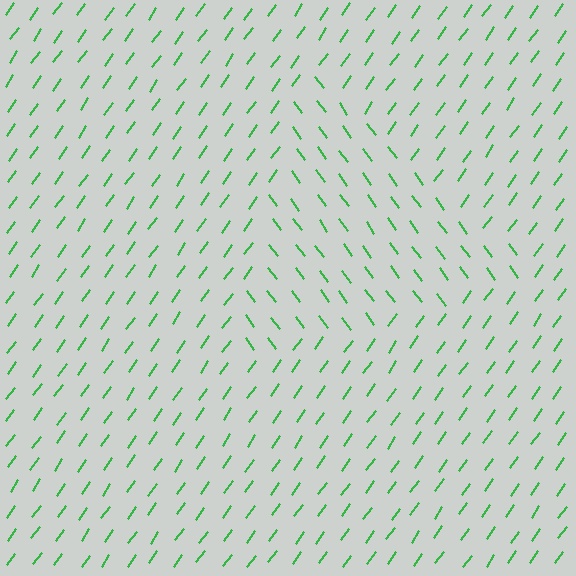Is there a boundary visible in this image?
Yes, there is a texture boundary formed by a change in line orientation.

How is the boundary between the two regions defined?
The boundary is defined purely by a change in line orientation (approximately 71 degrees difference). All lines are the same color and thickness.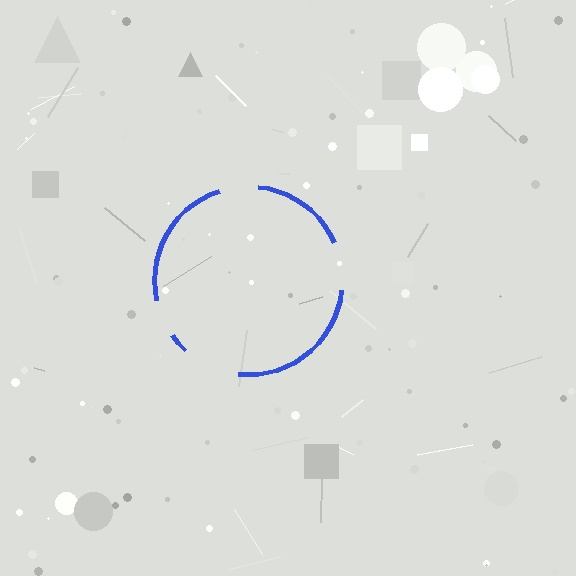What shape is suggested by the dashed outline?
The dashed outline suggests a circle.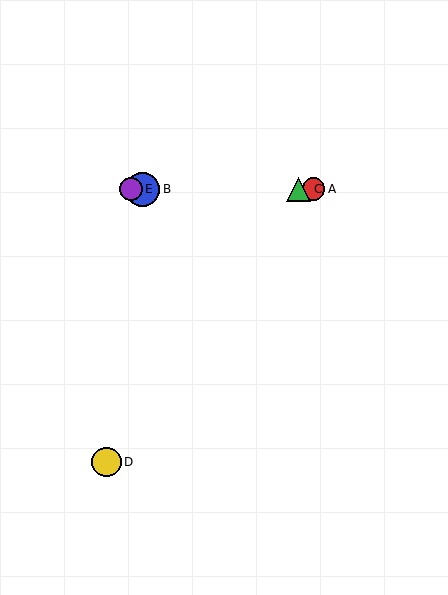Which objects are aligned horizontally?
Objects A, B, C, E are aligned horizontally.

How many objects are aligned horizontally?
4 objects (A, B, C, E) are aligned horizontally.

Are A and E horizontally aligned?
Yes, both are at y≈189.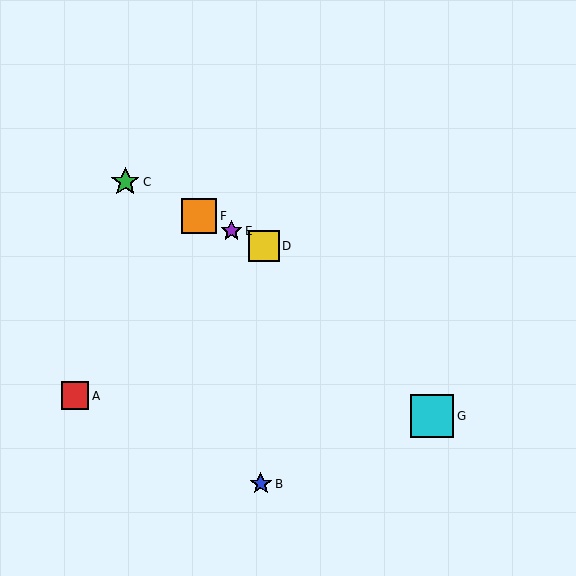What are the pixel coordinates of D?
Object D is at (264, 246).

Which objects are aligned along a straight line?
Objects C, D, E, F are aligned along a straight line.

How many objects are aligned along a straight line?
4 objects (C, D, E, F) are aligned along a straight line.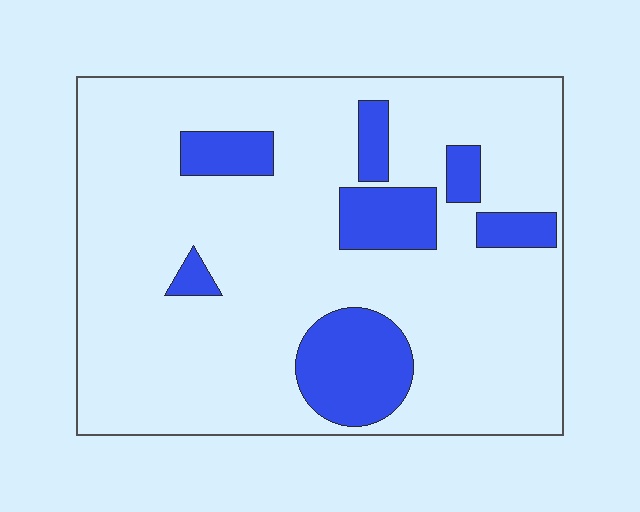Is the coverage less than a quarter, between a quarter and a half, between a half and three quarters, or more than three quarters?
Less than a quarter.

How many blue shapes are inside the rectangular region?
7.